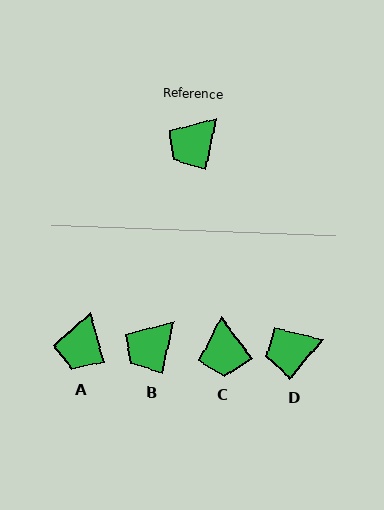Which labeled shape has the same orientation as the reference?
B.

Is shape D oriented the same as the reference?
No, it is off by about 27 degrees.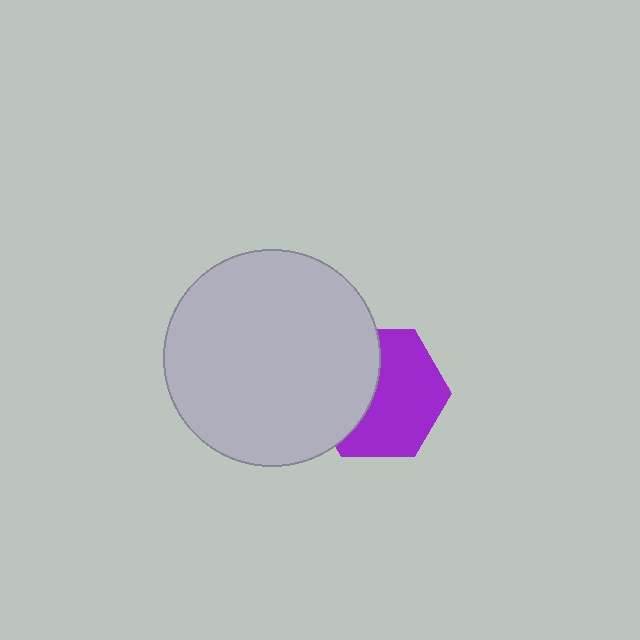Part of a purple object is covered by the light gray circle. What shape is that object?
It is a hexagon.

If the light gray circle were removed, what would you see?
You would see the complete purple hexagon.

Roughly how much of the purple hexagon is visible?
About half of it is visible (roughly 59%).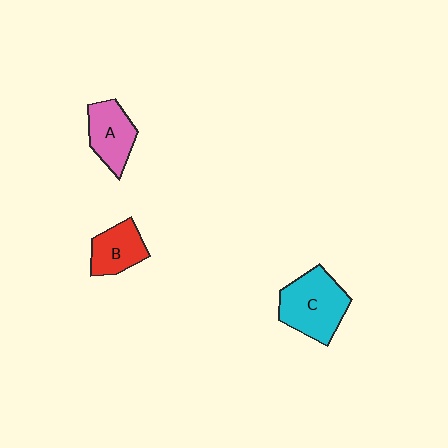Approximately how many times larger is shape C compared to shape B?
Approximately 1.6 times.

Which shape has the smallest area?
Shape B (red).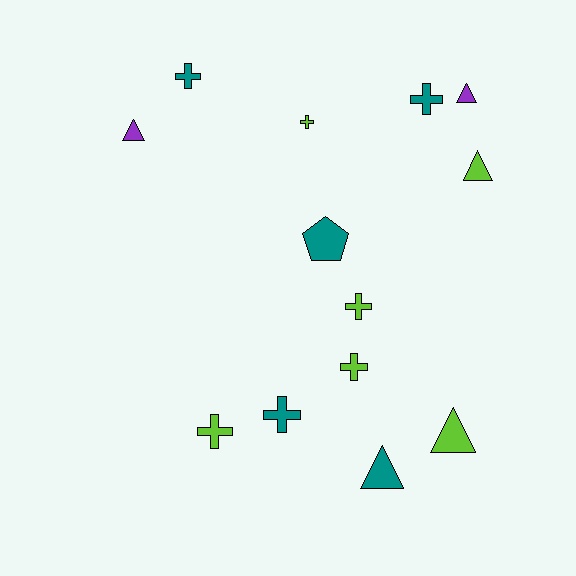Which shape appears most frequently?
Cross, with 7 objects.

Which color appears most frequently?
Lime, with 6 objects.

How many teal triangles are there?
There is 1 teal triangle.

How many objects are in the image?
There are 13 objects.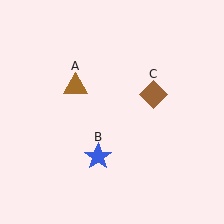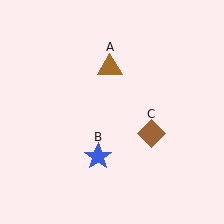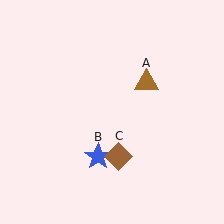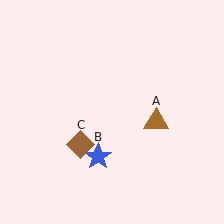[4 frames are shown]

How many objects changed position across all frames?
2 objects changed position: brown triangle (object A), brown diamond (object C).